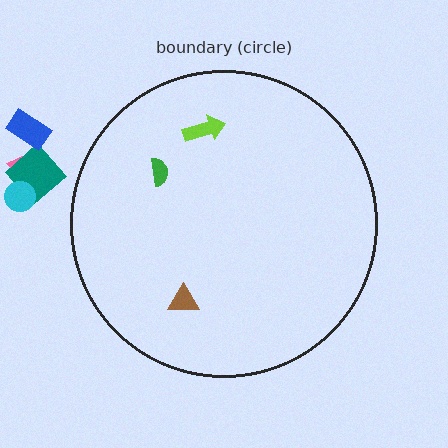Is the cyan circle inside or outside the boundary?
Outside.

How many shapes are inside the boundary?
3 inside, 4 outside.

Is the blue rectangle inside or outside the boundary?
Outside.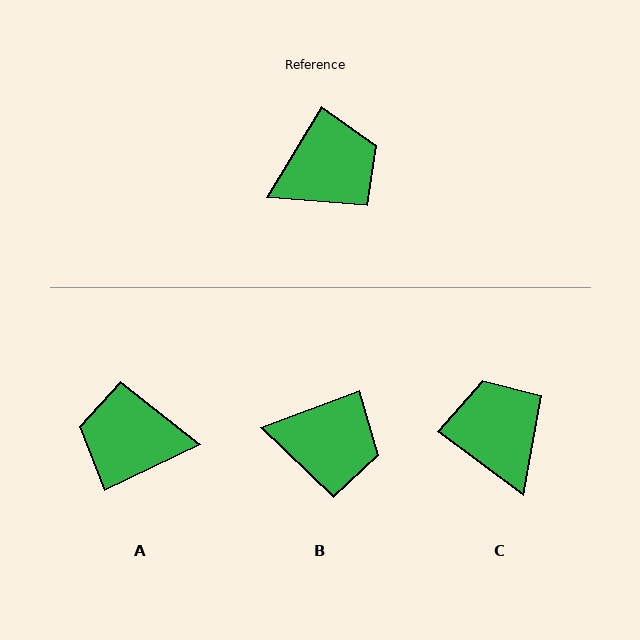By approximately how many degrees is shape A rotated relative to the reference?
Approximately 147 degrees counter-clockwise.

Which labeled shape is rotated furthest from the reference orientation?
A, about 147 degrees away.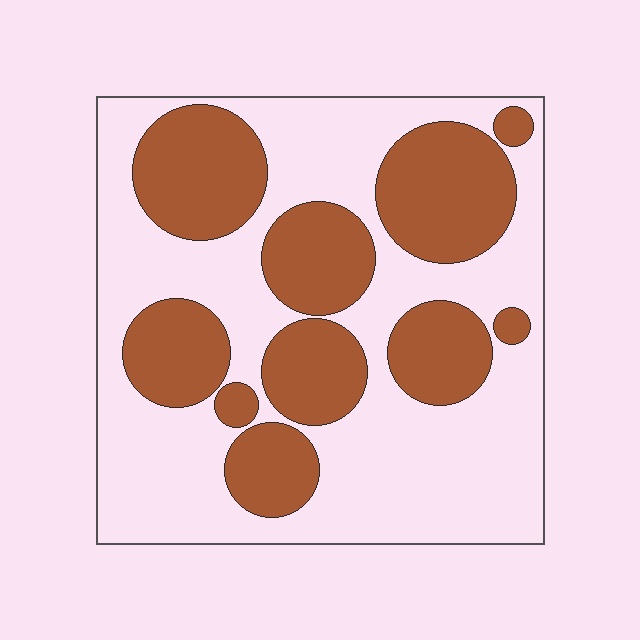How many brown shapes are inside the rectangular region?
10.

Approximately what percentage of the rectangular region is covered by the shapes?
Approximately 40%.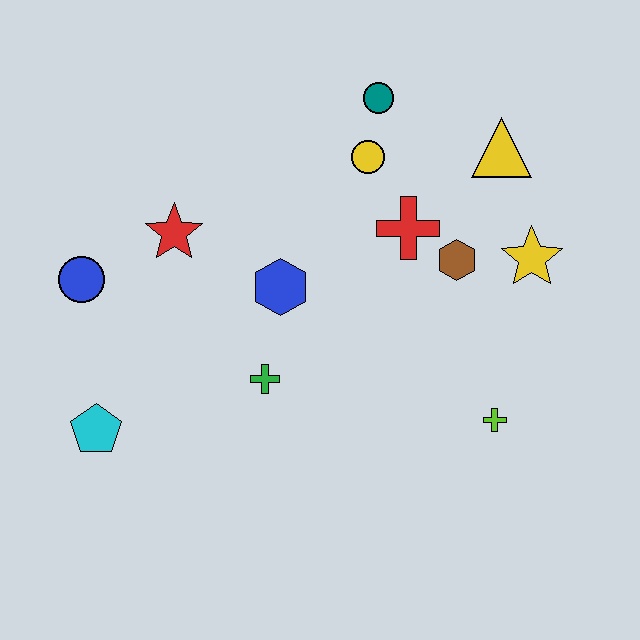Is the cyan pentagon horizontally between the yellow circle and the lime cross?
No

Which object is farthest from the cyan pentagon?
The yellow triangle is farthest from the cyan pentagon.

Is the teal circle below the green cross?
No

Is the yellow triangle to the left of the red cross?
No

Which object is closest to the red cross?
The brown hexagon is closest to the red cross.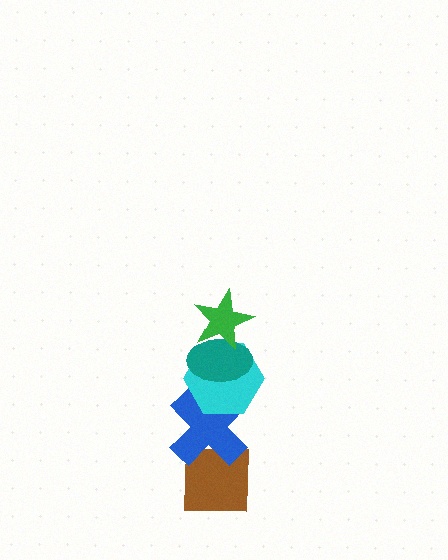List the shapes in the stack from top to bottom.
From top to bottom: the green star, the teal ellipse, the cyan hexagon, the blue cross, the brown square.